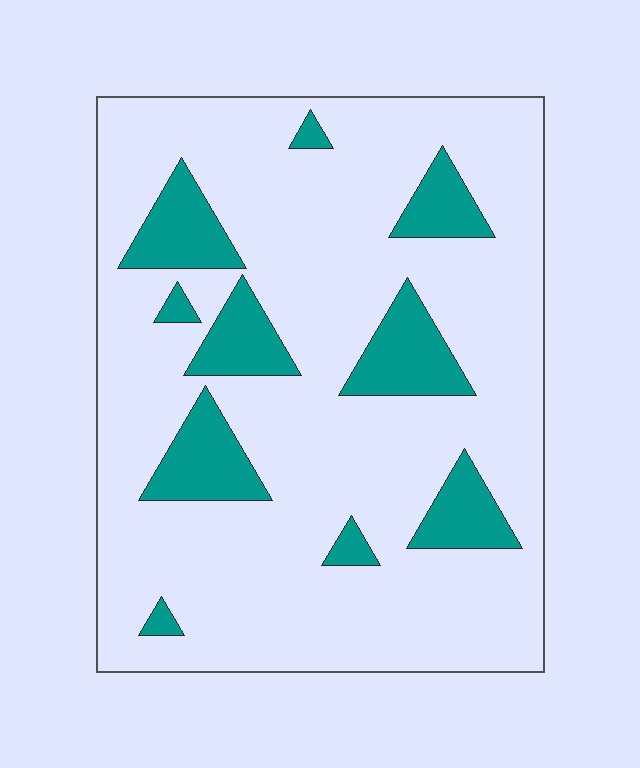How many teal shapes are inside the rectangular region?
10.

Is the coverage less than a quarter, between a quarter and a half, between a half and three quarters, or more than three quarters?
Less than a quarter.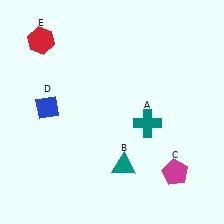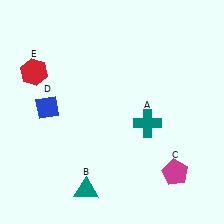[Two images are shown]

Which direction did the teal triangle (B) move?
The teal triangle (B) moved left.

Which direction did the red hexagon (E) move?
The red hexagon (E) moved down.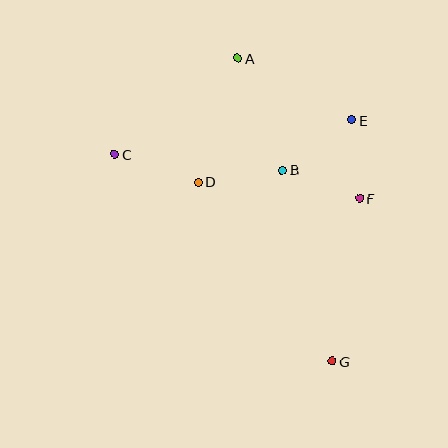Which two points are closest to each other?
Points E and F are closest to each other.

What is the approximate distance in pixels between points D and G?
The distance between D and G is approximately 224 pixels.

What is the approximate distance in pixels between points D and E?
The distance between D and E is approximately 166 pixels.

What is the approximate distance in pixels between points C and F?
The distance between C and F is approximately 249 pixels.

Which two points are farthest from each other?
Points A and G are farthest from each other.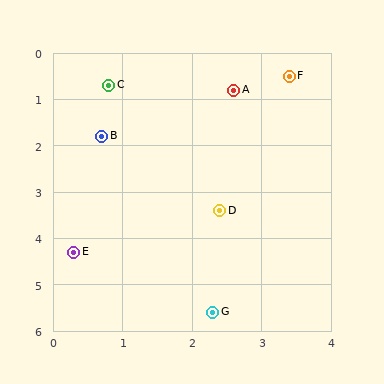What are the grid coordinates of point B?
Point B is at approximately (0.7, 1.8).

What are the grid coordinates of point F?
Point F is at approximately (3.4, 0.5).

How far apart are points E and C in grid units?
Points E and C are about 3.6 grid units apart.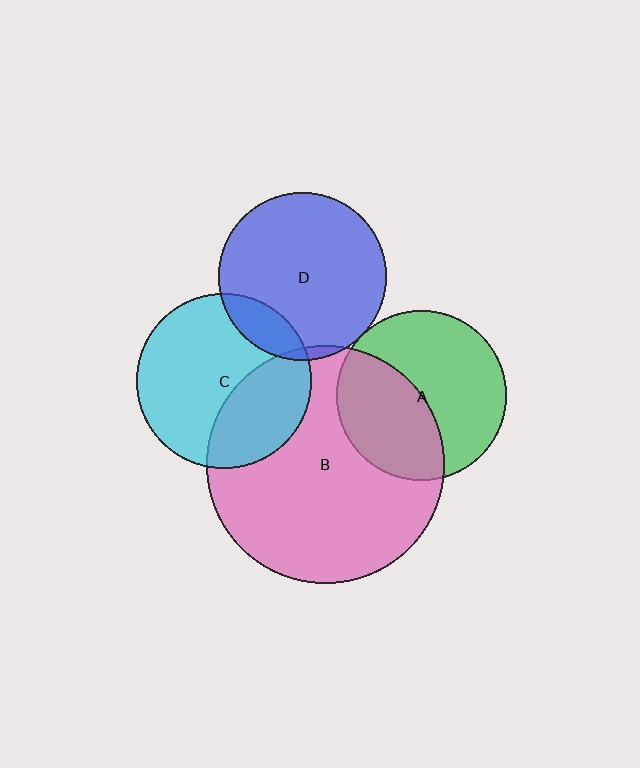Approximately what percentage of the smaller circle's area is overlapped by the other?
Approximately 35%.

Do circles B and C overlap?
Yes.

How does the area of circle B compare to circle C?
Approximately 1.8 times.